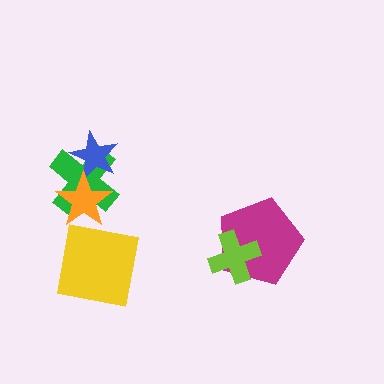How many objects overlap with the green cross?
2 objects overlap with the green cross.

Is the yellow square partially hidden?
No, no other shape covers it.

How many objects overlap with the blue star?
2 objects overlap with the blue star.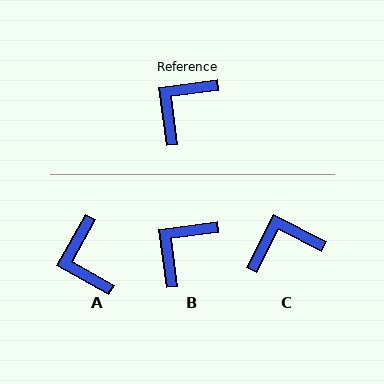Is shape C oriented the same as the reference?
No, it is off by about 35 degrees.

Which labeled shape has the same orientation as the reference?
B.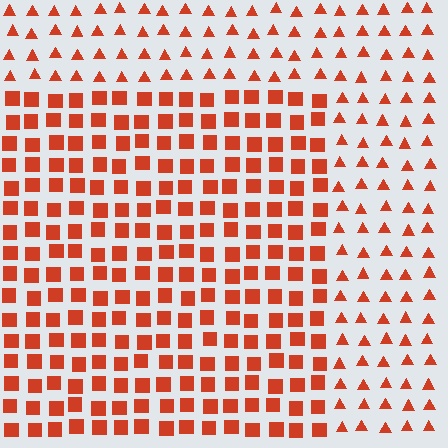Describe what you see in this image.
The image is filled with small red elements arranged in a uniform grid. A rectangle-shaped region contains squares, while the surrounding area contains triangles. The boundary is defined purely by the change in element shape.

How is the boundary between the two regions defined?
The boundary is defined by a change in element shape: squares inside vs. triangles outside. All elements share the same color and spacing.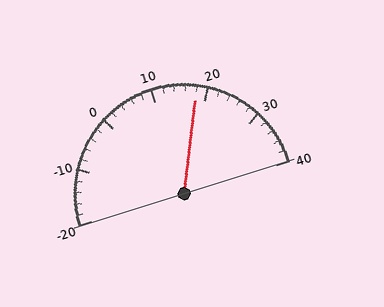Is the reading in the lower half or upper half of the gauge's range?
The reading is in the upper half of the range (-20 to 40).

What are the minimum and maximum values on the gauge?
The gauge ranges from -20 to 40.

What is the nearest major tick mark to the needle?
The nearest major tick mark is 20.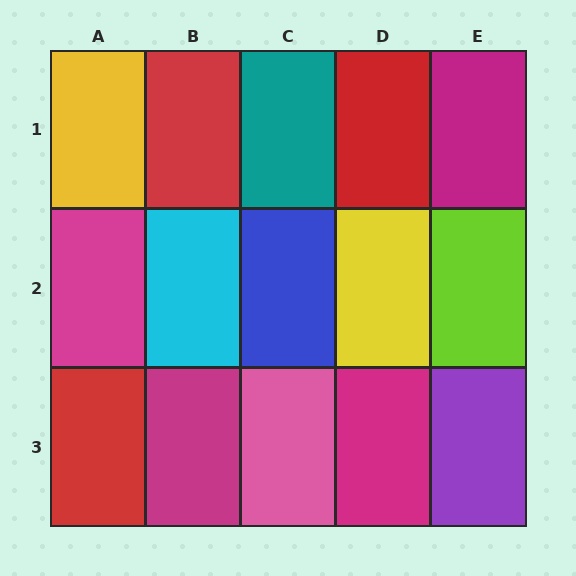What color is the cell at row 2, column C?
Blue.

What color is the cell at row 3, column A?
Red.